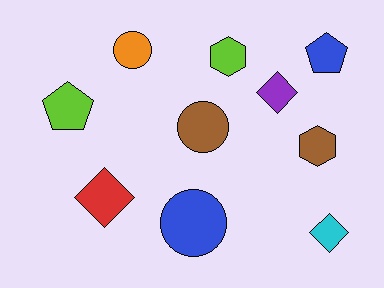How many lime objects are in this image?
There are 2 lime objects.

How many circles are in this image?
There are 3 circles.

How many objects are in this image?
There are 10 objects.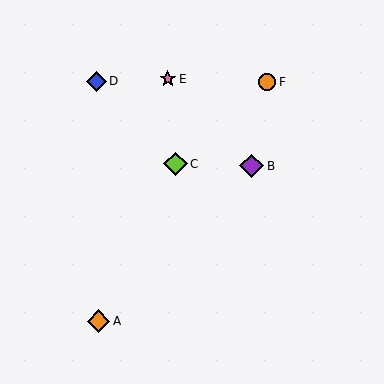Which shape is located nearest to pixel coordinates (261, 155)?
The purple diamond (labeled B) at (252, 166) is nearest to that location.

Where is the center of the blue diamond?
The center of the blue diamond is at (96, 81).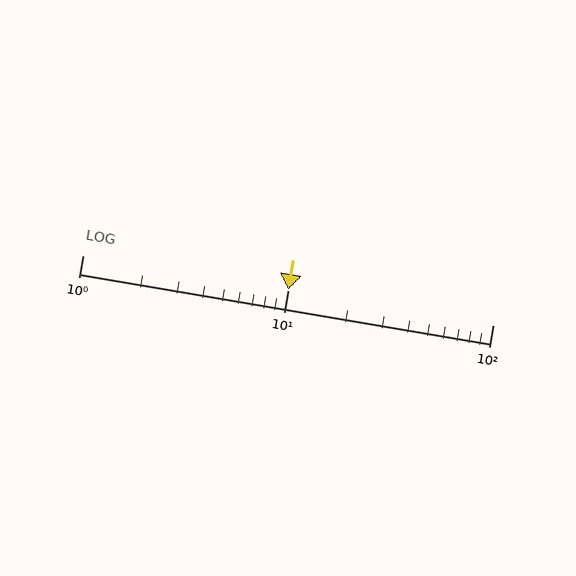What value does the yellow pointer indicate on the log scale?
The pointer indicates approximately 10.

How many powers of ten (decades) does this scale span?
The scale spans 2 decades, from 1 to 100.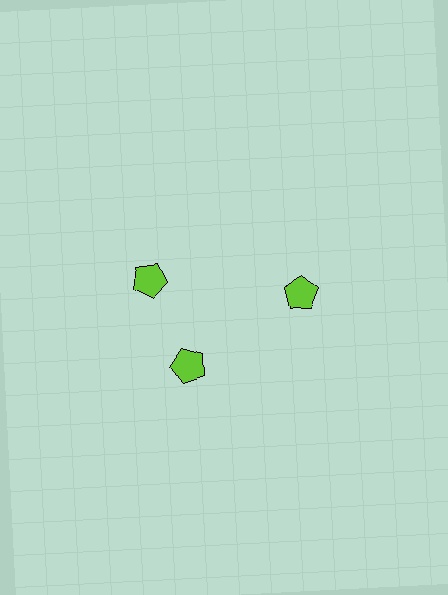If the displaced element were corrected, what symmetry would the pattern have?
It would have 3-fold rotational symmetry — the pattern would map onto itself every 120 degrees.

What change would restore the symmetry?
The symmetry would be restored by rotating it back into even spacing with its neighbors so that all 3 pentagons sit at equal angles and equal distance from the center.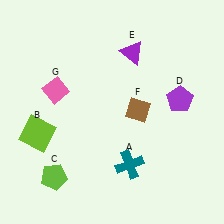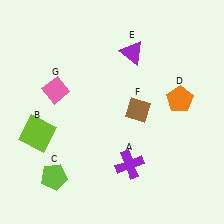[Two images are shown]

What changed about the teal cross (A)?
In Image 1, A is teal. In Image 2, it changed to purple.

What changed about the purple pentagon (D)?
In Image 1, D is purple. In Image 2, it changed to orange.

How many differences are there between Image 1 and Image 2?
There are 2 differences between the two images.